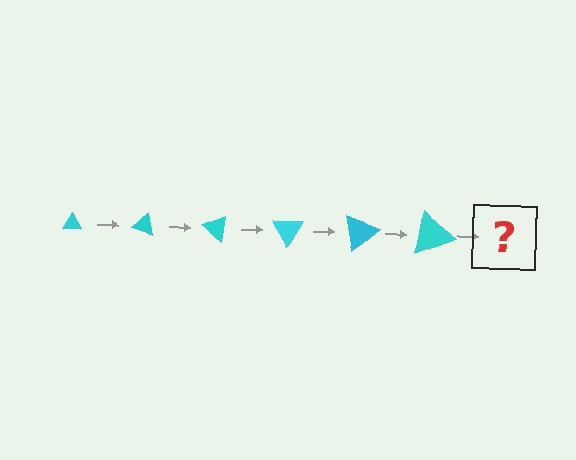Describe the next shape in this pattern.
It should be a triangle, larger than the previous one and rotated 120 degrees from the start.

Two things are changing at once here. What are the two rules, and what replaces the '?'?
The two rules are that the triangle grows larger each step and it rotates 20 degrees each step. The '?' should be a triangle, larger than the previous one and rotated 120 degrees from the start.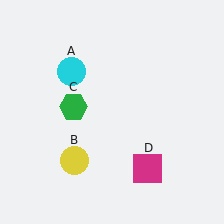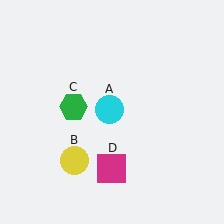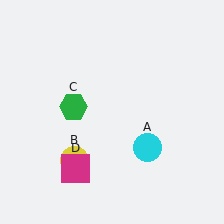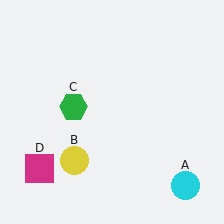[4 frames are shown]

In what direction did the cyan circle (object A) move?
The cyan circle (object A) moved down and to the right.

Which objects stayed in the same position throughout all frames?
Yellow circle (object B) and green hexagon (object C) remained stationary.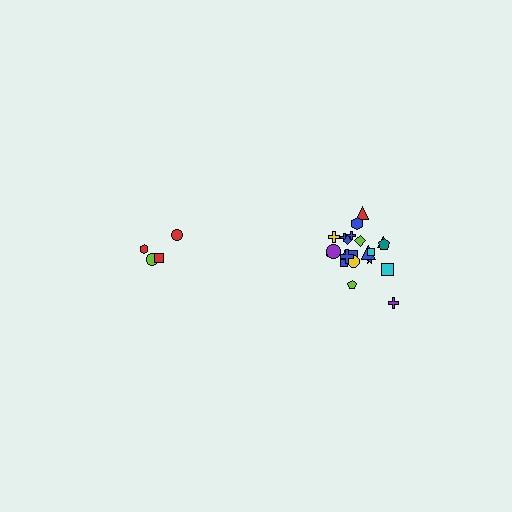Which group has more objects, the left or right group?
The right group.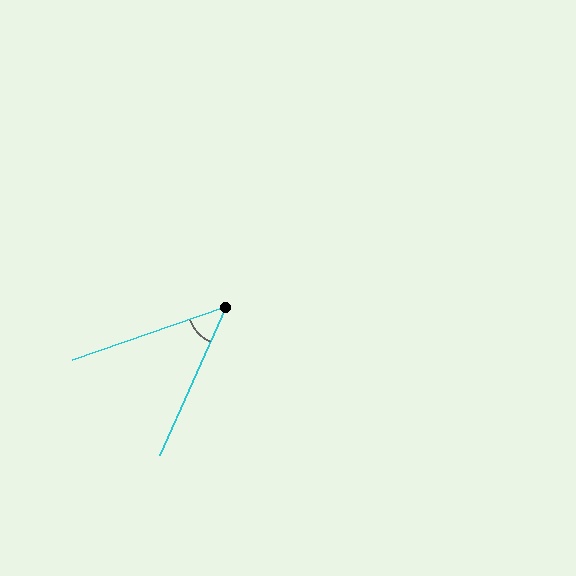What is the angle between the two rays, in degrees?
Approximately 47 degrees.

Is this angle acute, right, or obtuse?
It is acute.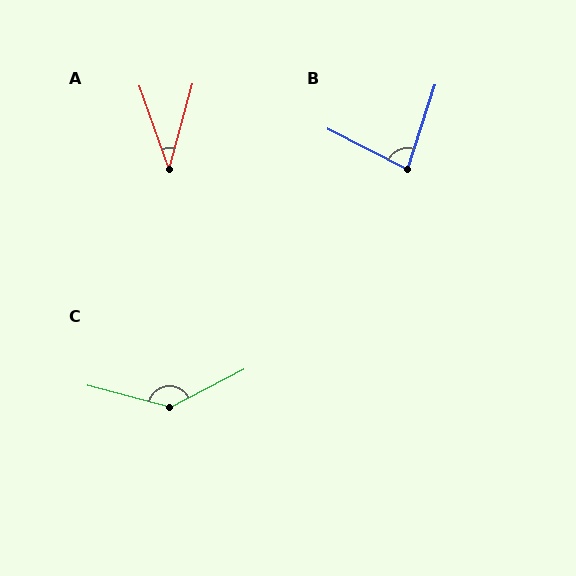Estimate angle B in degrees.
Approximately 81 degrees.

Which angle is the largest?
C, at approximately 138 degrees.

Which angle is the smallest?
A, at approximately 35 degrees.